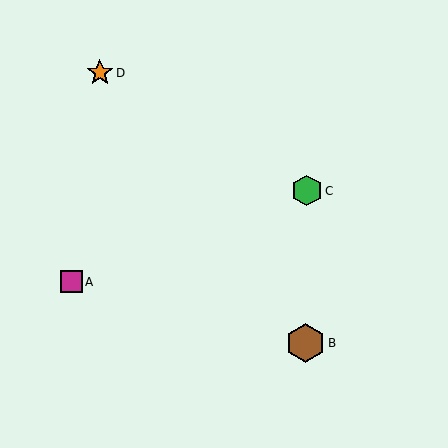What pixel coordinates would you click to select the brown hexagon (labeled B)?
Click at (305, 343) to select the brown hexagon B.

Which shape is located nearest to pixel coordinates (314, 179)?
The green hexagon (labeled C) at (307, 191) is nearest to that location.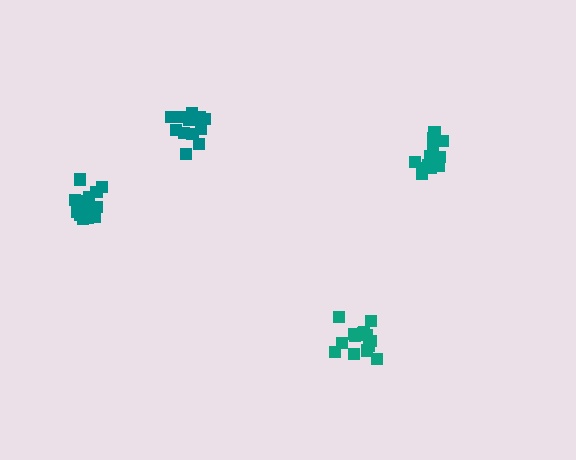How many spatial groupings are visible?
There are 4 spatial groupings.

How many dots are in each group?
Group 1: 13 dots, Group 2: 13 dots, Group 3: 15 dots, Group 4: 14 dots (55 total).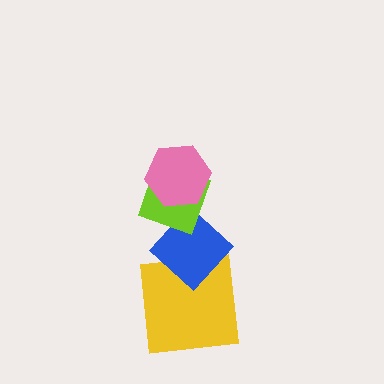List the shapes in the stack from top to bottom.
From top to bottom: the pink hexagon, the lime diamond, the blue diamond, the yellow square.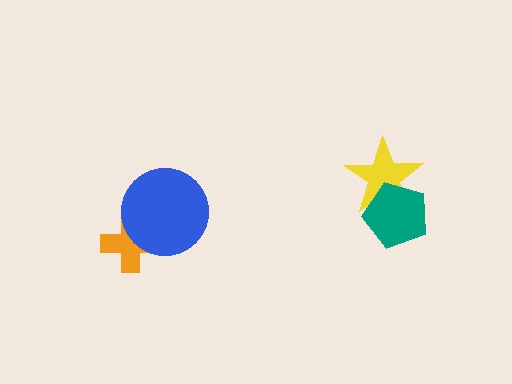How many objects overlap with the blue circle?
1 object overlaps with the blue circle.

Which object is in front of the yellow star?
The teal pentagon is in front of the yellow star.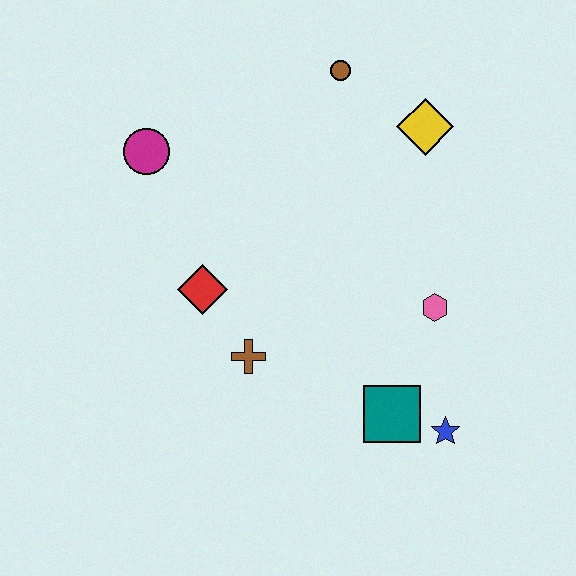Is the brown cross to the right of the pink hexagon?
No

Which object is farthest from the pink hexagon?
The magenta circle is farthest from the pink hexagon.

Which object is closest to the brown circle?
The yellow diamond is closest to the brown circle.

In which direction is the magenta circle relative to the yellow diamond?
The magenta circle is to the left of the yellow diamond.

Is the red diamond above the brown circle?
No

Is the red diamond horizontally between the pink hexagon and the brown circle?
No